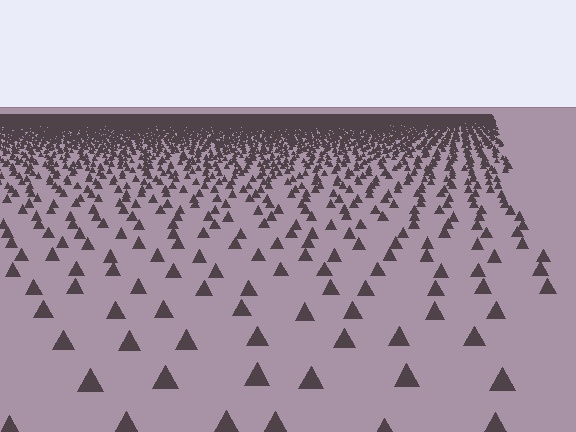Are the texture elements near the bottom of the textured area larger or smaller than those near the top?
Larger. Near the bottom, elements are closer to the viewer and appear at a bigger on-screen size.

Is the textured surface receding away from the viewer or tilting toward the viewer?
The surface is receding away from the viewer. Texture elements get smaller and denser toward the top.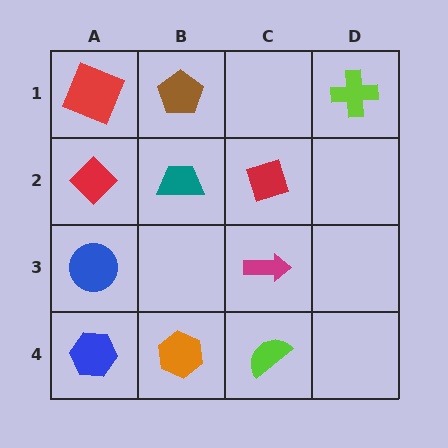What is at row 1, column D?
A lime cross.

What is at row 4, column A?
A blue hexagon.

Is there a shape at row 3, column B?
No, that cell is empty.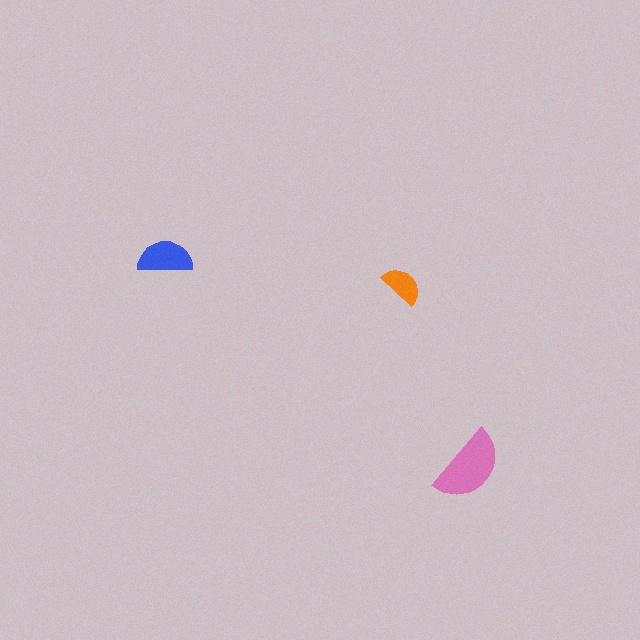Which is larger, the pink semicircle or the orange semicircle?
The pink one.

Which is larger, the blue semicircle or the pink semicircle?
The pink one.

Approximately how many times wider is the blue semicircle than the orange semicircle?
About 1.5 times wider.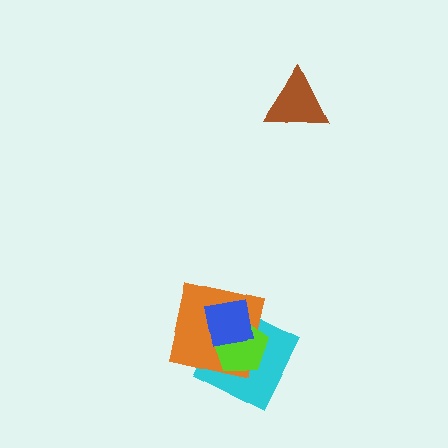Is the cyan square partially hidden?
Yes, it is partially covered by another shape.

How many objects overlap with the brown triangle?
0 objects overlap with the brown triangle.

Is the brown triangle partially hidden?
No, no other shape covers it.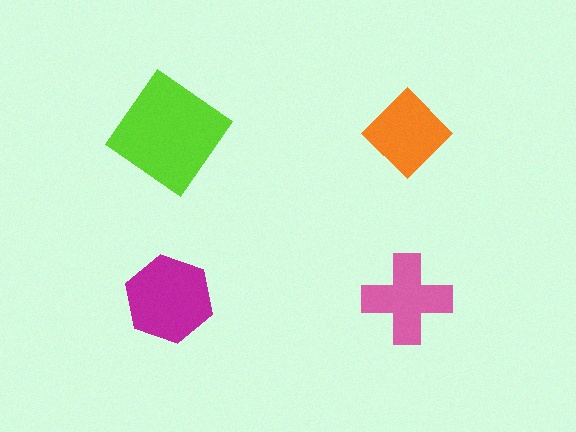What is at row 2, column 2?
A pink cross.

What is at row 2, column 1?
A magenta hexagon.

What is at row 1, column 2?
An orange diamond.